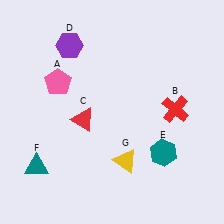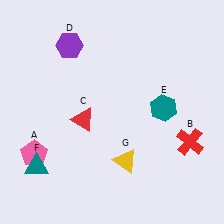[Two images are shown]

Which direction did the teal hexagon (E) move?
The teal hexagon (E) moved up.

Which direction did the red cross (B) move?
The red cross (B) moved down.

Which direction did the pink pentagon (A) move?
The pink pentagon (A) moved down.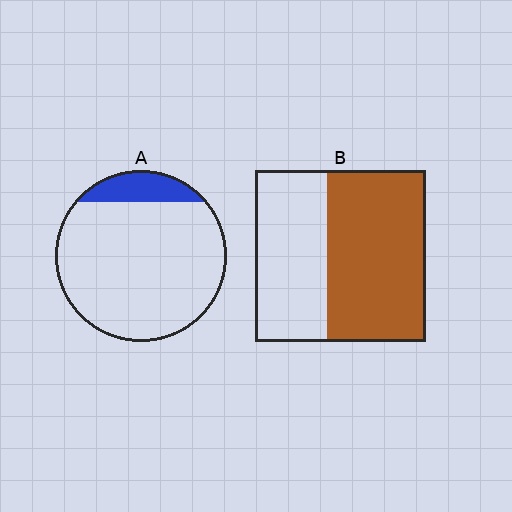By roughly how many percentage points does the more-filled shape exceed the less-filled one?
By roughly 45 percentage points (B over A).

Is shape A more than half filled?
No.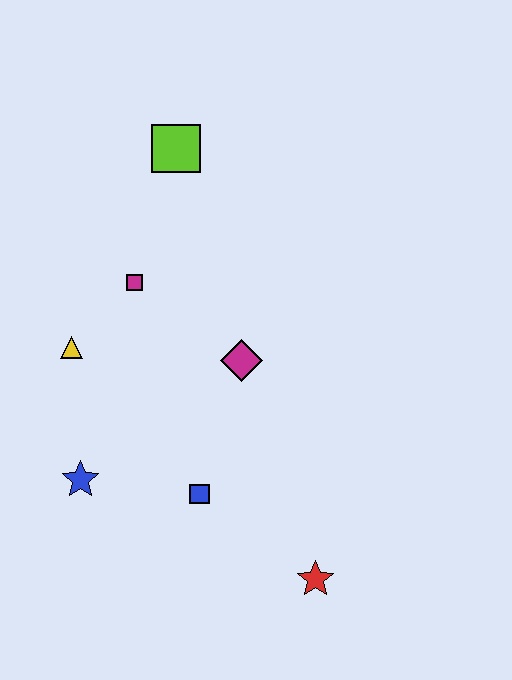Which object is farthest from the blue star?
The lime square is farthest from the blue star.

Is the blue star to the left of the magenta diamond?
Yes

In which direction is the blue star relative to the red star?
The blue star is to the left of the red star.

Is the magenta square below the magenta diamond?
No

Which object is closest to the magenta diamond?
The magenta square is closest to the magenta diamond.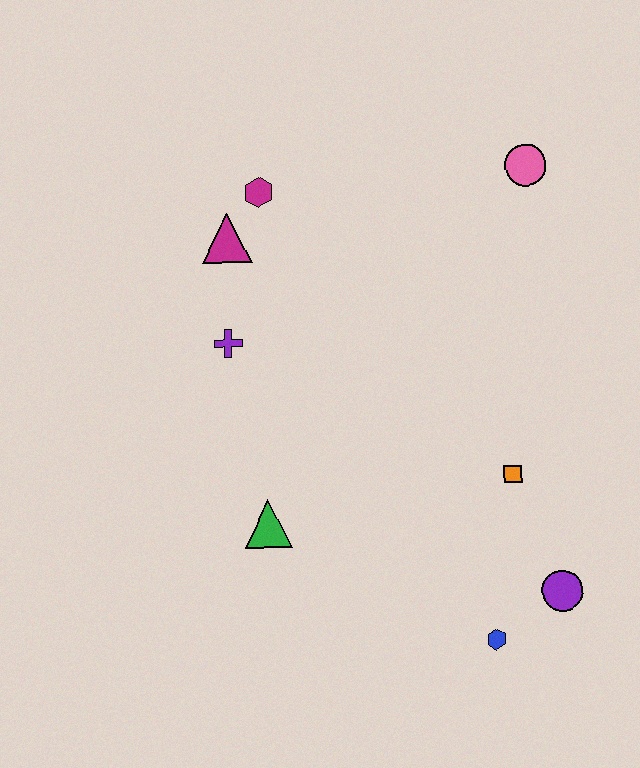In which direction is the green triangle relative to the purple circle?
The green triangle is to the left of the purple circle.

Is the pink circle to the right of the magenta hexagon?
Yes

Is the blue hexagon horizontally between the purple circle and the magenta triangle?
Yes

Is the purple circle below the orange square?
Yes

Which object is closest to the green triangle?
The purple cross is closest to the green triangle.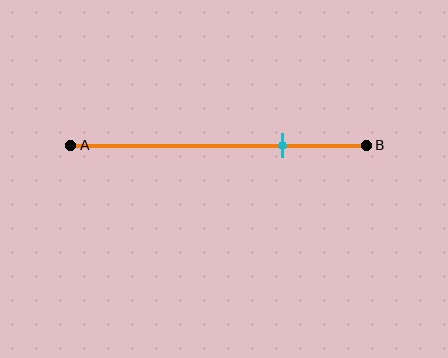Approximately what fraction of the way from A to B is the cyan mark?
The cyan mark is approximately 70% of the way from A to B.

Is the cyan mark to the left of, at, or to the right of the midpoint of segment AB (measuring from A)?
The cyan mark is to the right of the midpoint of segment AB.